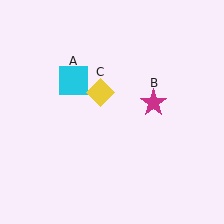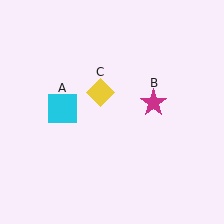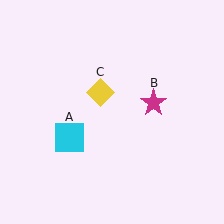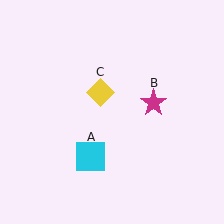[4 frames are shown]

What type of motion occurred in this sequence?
The cyan square (object A) rotated counterclockwise around the center of the scene.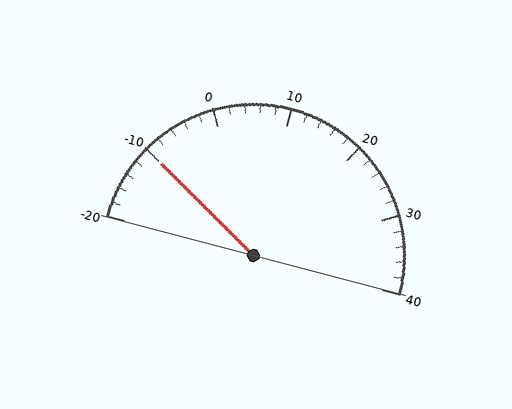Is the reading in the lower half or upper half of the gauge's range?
The reading is in the lower half of the range (-20 to 40).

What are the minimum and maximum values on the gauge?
The gauge ranges from -20 to 40.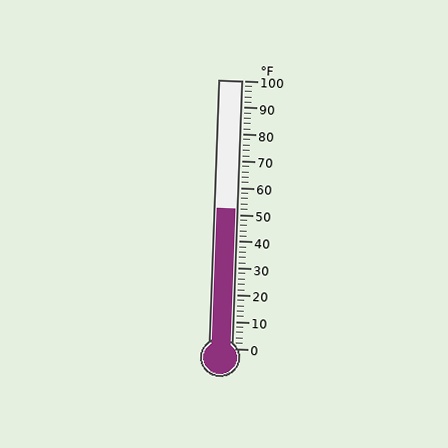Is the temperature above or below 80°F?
The temperature is below 80°F.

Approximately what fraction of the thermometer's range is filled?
The thermometer is filled to approximately 50% of its range.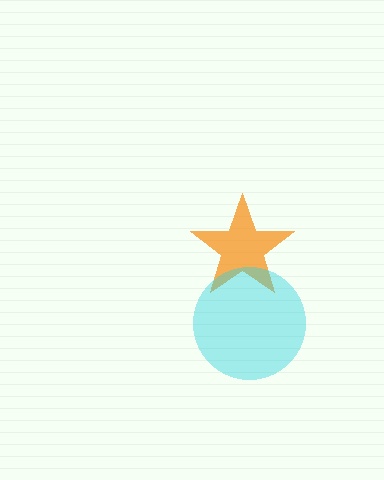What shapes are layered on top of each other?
The layered shapes are: an orange star, a cyan circle.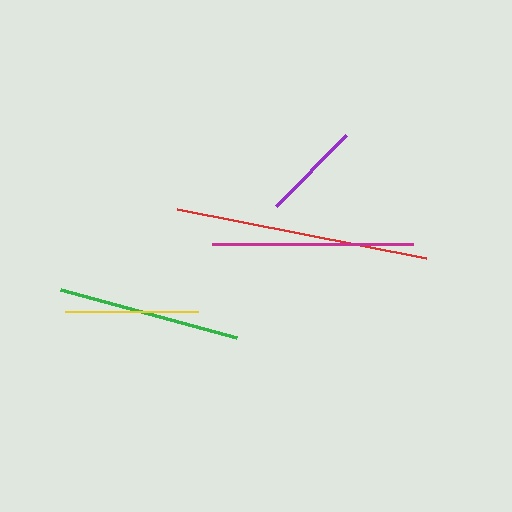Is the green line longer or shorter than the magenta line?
The magenta line is longer than the green line.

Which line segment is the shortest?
The purple line is the shortest at approximately 100 pixels.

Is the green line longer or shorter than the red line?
The red line is longer than the green line.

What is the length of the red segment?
The red segment is approximately 254 pixels long.